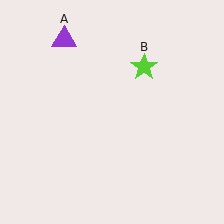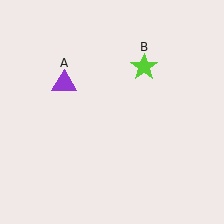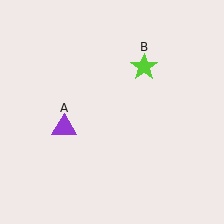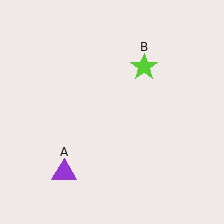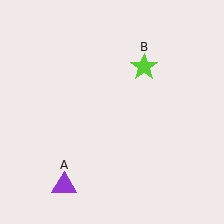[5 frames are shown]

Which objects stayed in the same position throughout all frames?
Lime star (object B) remained stationary.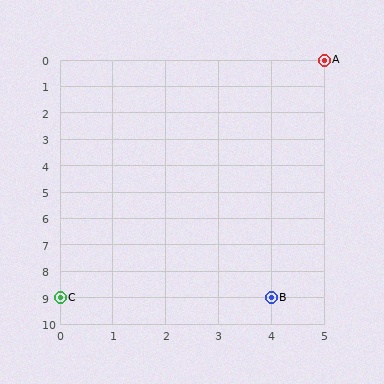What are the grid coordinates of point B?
Point B is at grid coordinates (4, 9).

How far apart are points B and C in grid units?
Points B and C are 4 columns apart.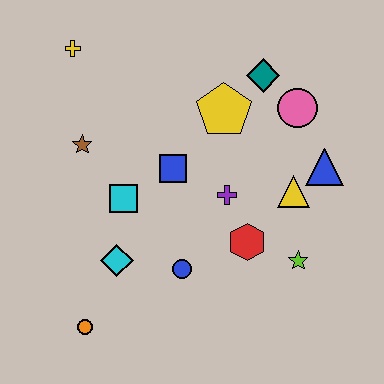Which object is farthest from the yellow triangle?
The yellow cross is farthest from the yellow triangle.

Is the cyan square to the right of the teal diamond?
No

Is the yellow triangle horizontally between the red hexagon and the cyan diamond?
No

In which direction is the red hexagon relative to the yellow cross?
The red hexagon is below the yellow cross.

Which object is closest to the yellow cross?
The brown star is closest to the yellow cross.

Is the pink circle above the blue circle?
Yes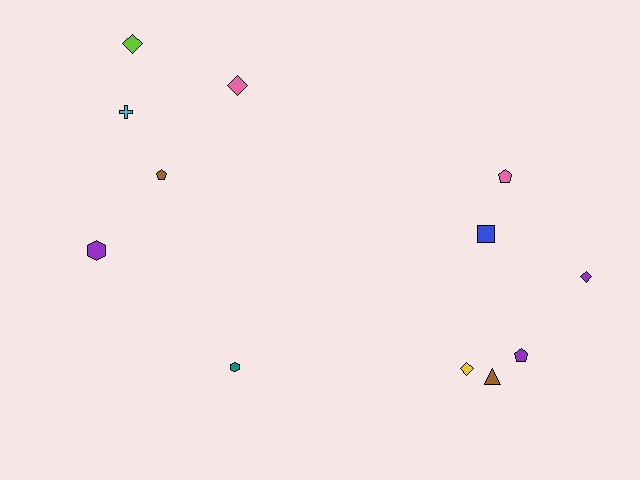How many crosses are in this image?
There is 1 cross.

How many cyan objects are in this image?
There is 1 cyan object.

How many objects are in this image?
There are 12 objects.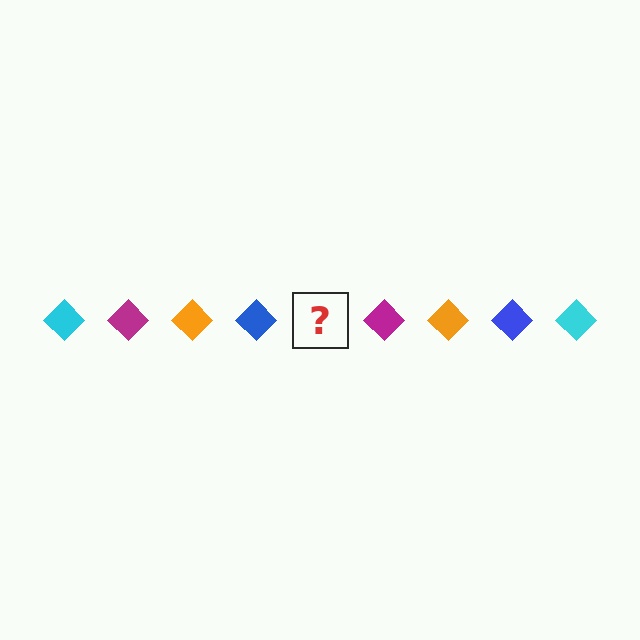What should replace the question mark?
The question mark should be replaced with a cyan diamond.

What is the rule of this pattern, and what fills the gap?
The rule is that the pattern cycles through cyan, magenta, orange, blue diamonds. The gap should be filled with a cyan diamond.